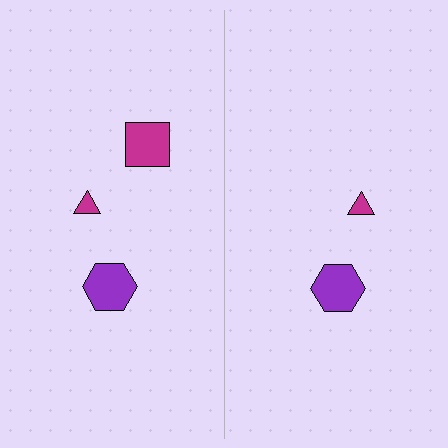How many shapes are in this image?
There are 5 shapes in this image.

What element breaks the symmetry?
A magenta square is missing from the right side.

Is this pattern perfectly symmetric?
No, the pattern is not perfectly symmetric. A magenta square is missing from the right side.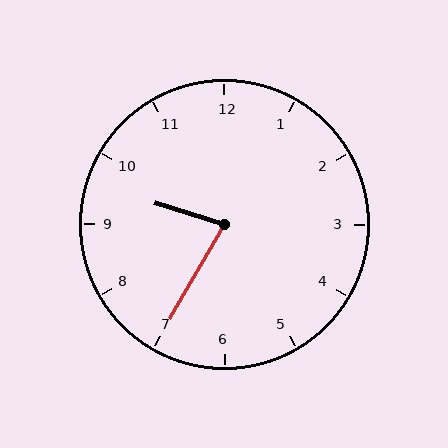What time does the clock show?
9:35.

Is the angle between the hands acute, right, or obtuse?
It is acute.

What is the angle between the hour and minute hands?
Approximately 78 degrees.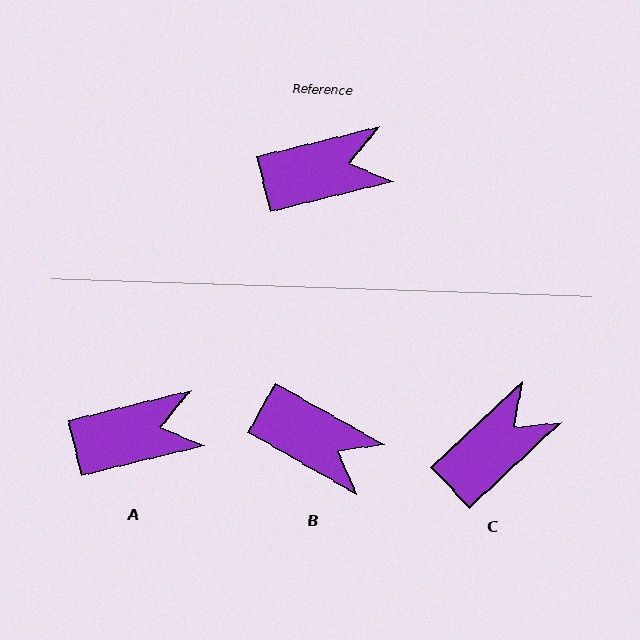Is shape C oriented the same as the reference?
No, it is off by about 30 degrees.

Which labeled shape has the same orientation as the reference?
A.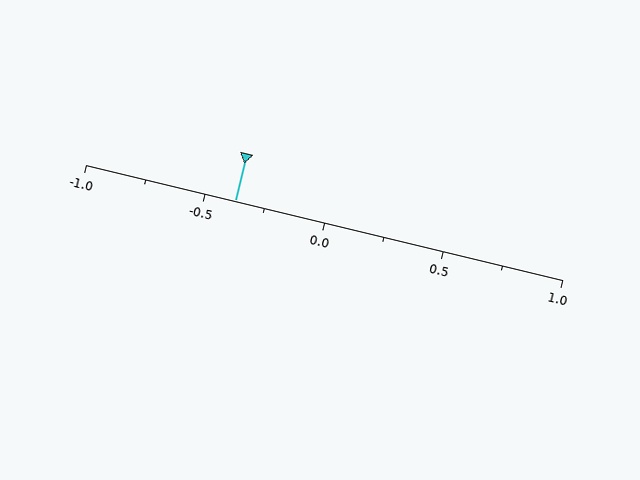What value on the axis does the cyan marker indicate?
The marker indicates approximately -0.38.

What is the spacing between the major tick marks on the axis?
The major ticks are spaced 0.5 apart.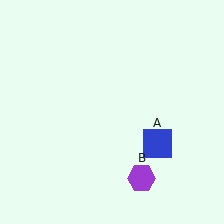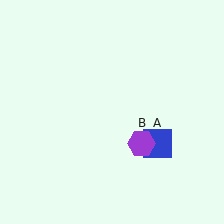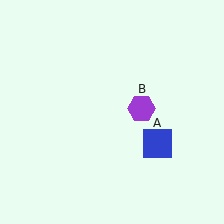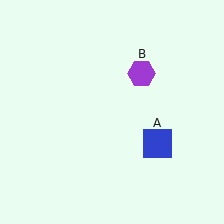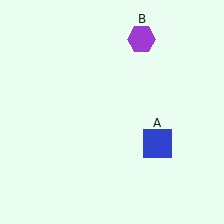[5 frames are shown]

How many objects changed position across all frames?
1 object changed position: purple hexagon (object B).